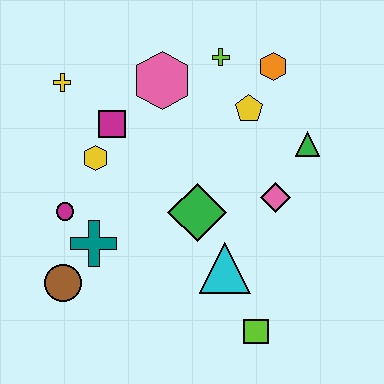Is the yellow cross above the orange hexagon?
No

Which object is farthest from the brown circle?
The orange hexagon is farthest from the brown circle.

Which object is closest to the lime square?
The cyan triangle is closest to the lime square.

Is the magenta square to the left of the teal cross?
No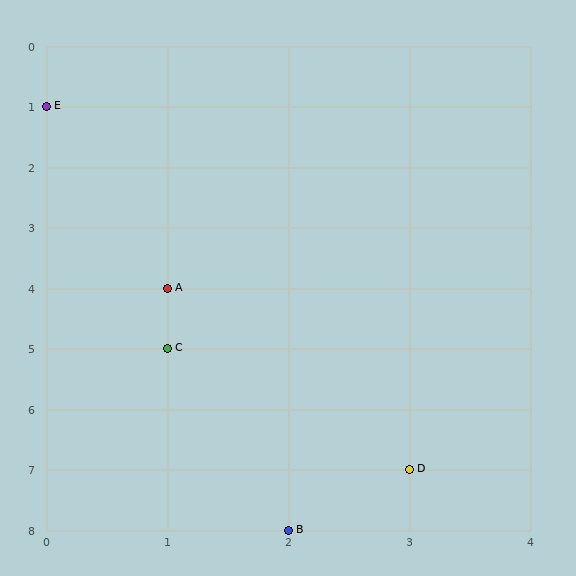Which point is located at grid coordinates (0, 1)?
Point E is at (0, 1).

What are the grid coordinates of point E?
Point E is at grid coordinates (0, 1).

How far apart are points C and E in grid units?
Points C and E are 1 column and 4 rows apart (about 4.1 grid units diagonally).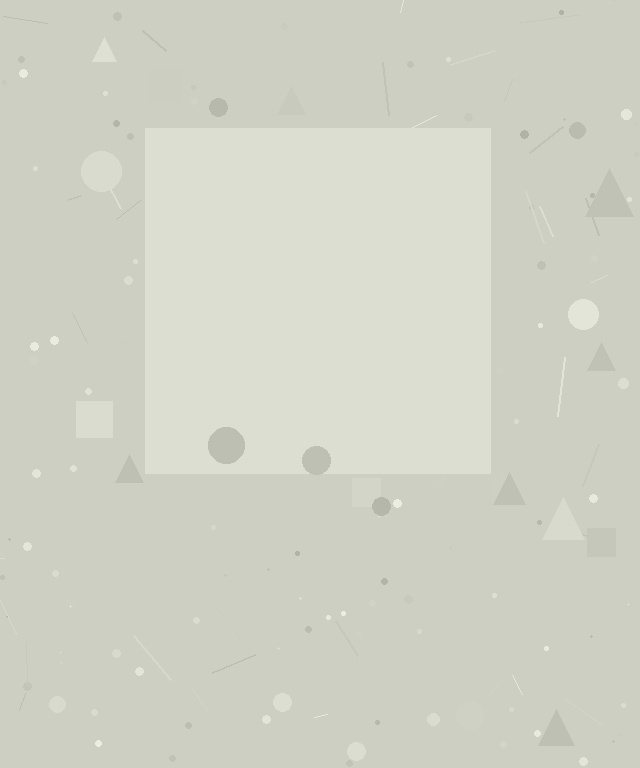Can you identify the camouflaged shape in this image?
The camouflaged shape is a square.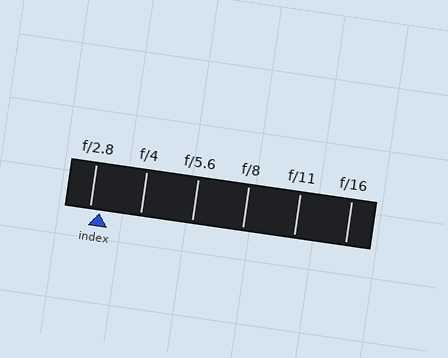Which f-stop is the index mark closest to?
The index mark is closest to f/2.8.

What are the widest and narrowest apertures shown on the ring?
The widest aperture shown is f/2.8 and the narrowest is f/16.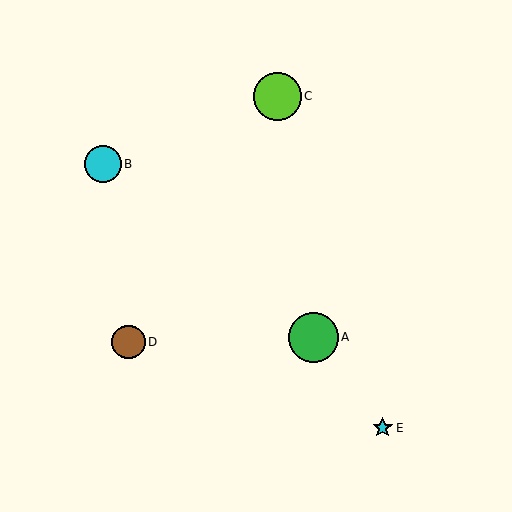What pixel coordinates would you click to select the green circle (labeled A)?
Click at (314, 337) to select the green circle A.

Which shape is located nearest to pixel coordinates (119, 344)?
The brown circle (labeled D) at (128, 342) is nearest to that location.